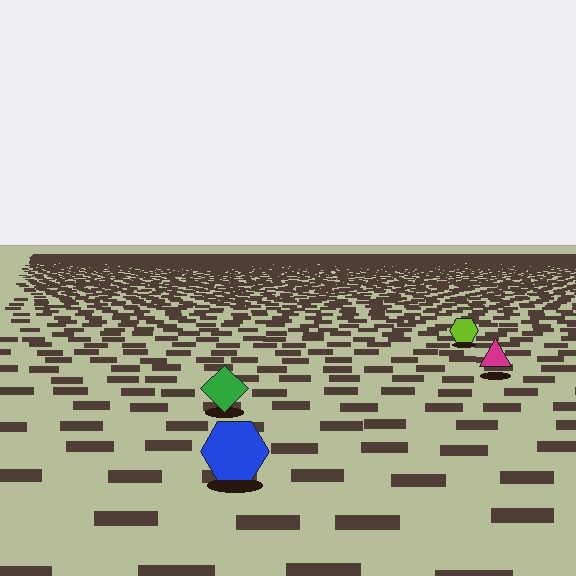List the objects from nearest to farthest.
From nearest to farthest: the blue hexagon, the green diamond, the magenta triangle, the lime hexagon.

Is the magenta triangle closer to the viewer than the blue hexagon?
No. The blue hexagon is closer — you can tell from the texture gradient: the ground texture is coarser near it.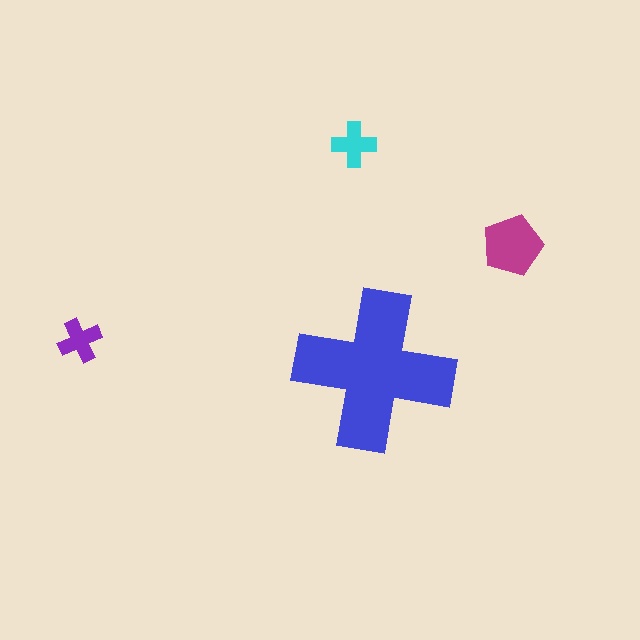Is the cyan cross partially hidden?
No, the cyan cross is fully visible.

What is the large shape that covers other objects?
A blue cross.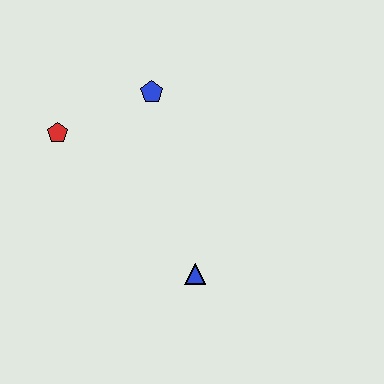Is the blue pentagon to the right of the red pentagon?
Yes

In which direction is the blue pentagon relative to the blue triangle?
The blue pentagon is above the blue triangle.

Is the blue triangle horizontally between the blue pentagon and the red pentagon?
No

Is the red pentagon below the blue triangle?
No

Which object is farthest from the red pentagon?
The blue triangle is farthest from the red pentagon.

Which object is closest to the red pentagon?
The blue pentagon is closest to the red pentagon.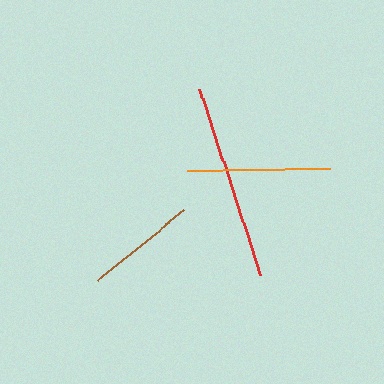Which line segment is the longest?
The red line is the longest at approximately 196 pixels.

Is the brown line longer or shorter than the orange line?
The orange line is longer than the brown line.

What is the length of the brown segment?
The brown segment is approximately 111 pixels long.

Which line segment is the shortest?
The brown line is the shortest at approximately 111 pixels.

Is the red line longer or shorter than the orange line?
The red line is longer than the orange line.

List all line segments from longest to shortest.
From longest to shortest: red, orange, brown.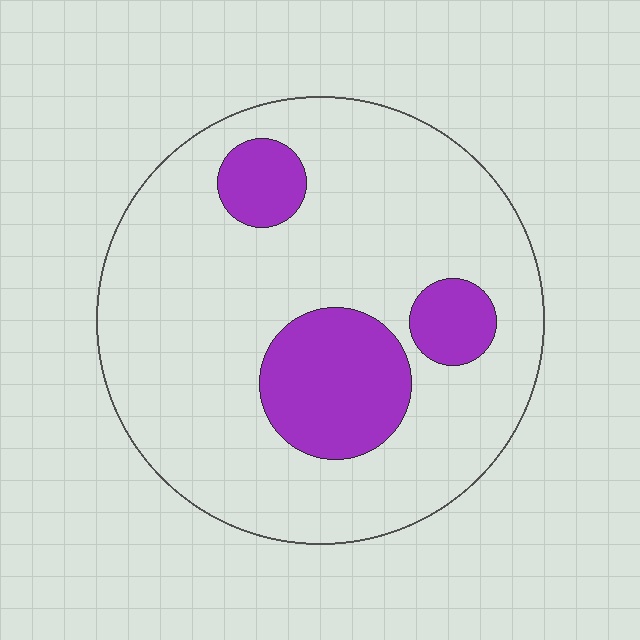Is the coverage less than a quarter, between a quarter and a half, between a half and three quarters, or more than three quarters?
Less than a quarter.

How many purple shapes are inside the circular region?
3.